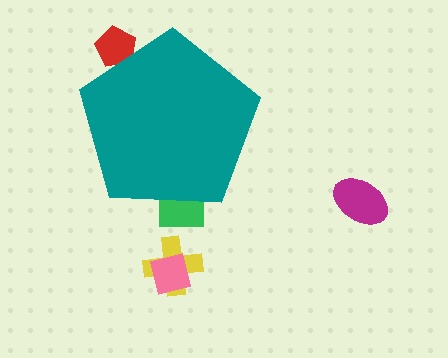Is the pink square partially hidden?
No, the pink square is fully visible.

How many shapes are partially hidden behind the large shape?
2 shapes are partially hidden.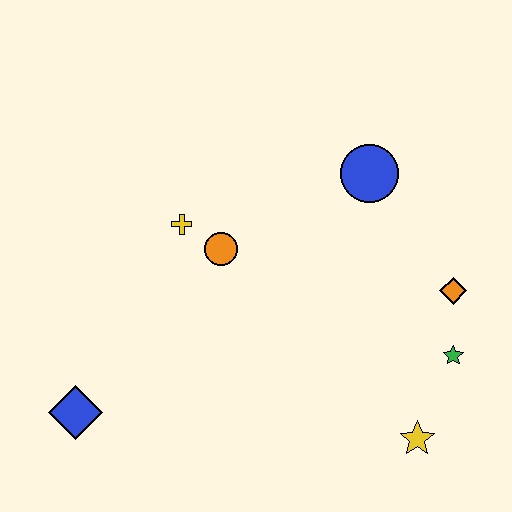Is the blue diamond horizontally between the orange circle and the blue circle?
No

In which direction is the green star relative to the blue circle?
The green star is below the blue circle.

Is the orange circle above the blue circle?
No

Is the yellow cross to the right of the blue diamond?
Yes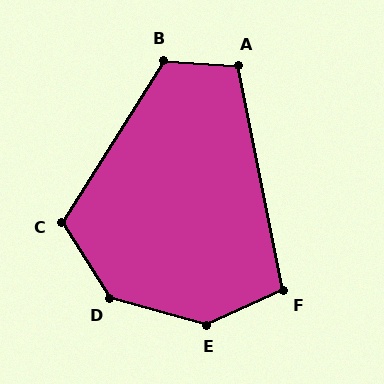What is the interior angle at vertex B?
Approximately 118 degrees (obtuse).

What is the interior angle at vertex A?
Approximately 105 degrees (obtuse).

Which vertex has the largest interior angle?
E, at approximately 140 degrees.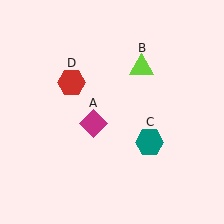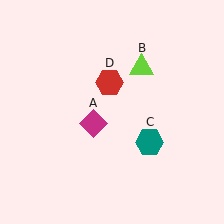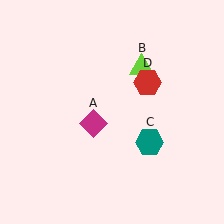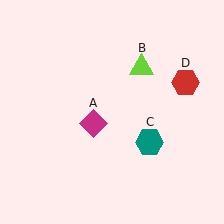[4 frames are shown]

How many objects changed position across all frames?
1 object changed position: red hexagon (object D).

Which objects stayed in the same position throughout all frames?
Magenta diamond (object A) and lime triangle (object B) and teal hexagon (object C) remained stationary.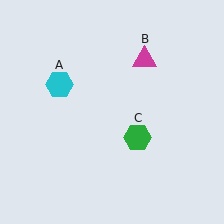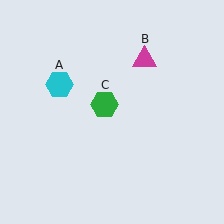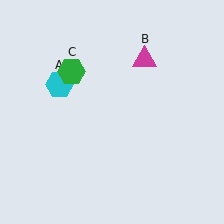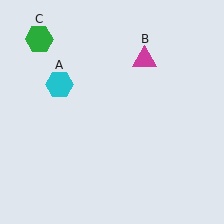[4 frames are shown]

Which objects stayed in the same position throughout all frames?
Cyan hexagon (object A) and magenta triangle (object B) remained stationary.